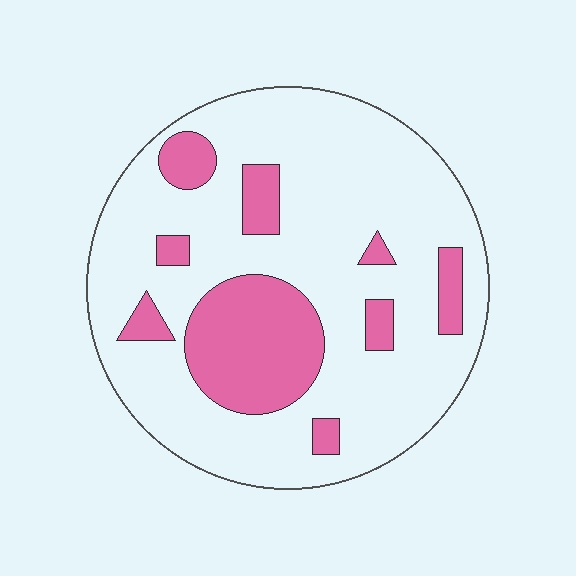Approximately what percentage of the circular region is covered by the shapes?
Approximately 25%.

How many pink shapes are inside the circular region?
9.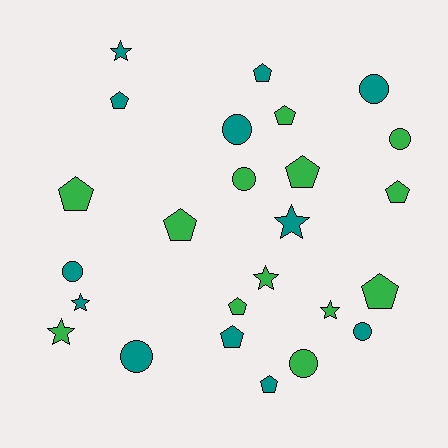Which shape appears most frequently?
Pentagon, with 11 objects.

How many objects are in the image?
There are 25 objects.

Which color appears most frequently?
Green, with 13 objects.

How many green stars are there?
There are 3 green stars.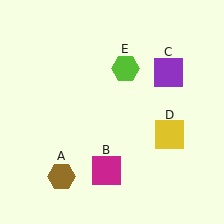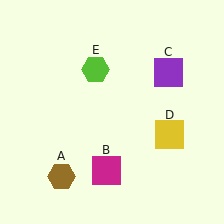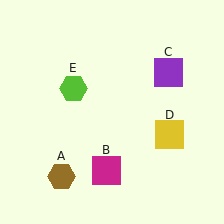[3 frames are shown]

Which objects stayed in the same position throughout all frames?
Brown hexagon (object A) and magenta square (object B) and purple square (object C) and yellow square (object D) remained stationary.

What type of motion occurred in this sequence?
The lime hexagon (object E) rotated counterclockwise around the center of the scene.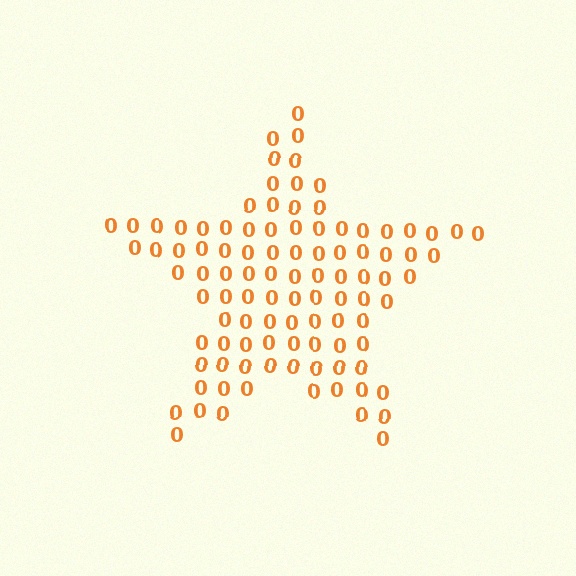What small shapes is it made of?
It is made of small digit 0's.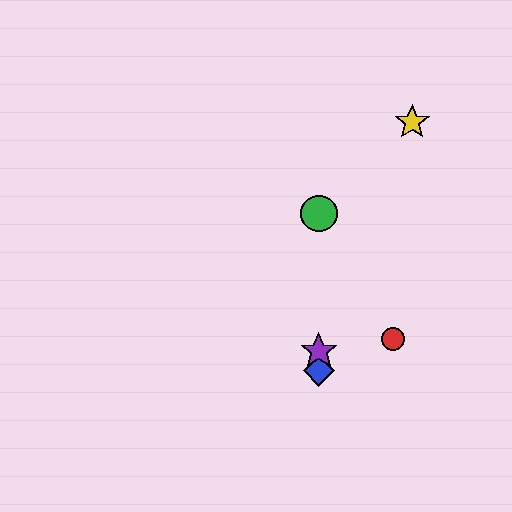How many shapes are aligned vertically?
3 shapes (the blue diamond, the green circle, the purple star) are aligned vertically.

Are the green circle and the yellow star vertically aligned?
No, the green circle is at x≈319 and the yellow star is at x≈412.